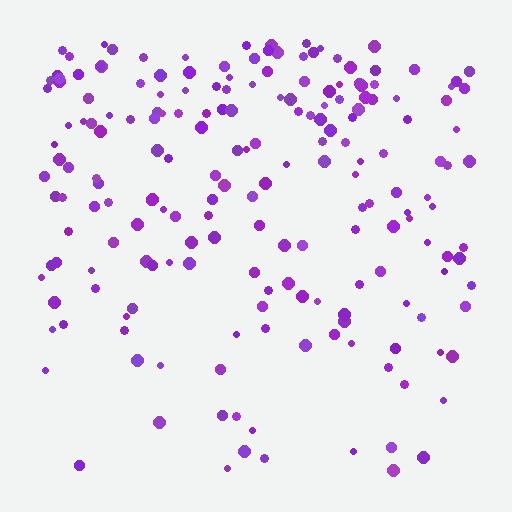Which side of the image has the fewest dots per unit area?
The bottom.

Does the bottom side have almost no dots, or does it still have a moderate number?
Still a moderate number, just noticeably fewer than the top.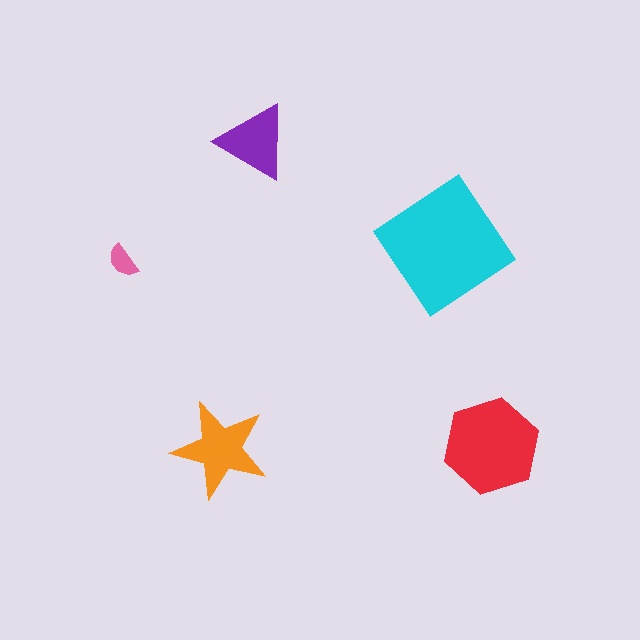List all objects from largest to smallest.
The cyan diamond, the red hexagon, the orange star, the purple triangle, the pink semicircle.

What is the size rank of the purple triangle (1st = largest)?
4th.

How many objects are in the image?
There are 5 objects in the image.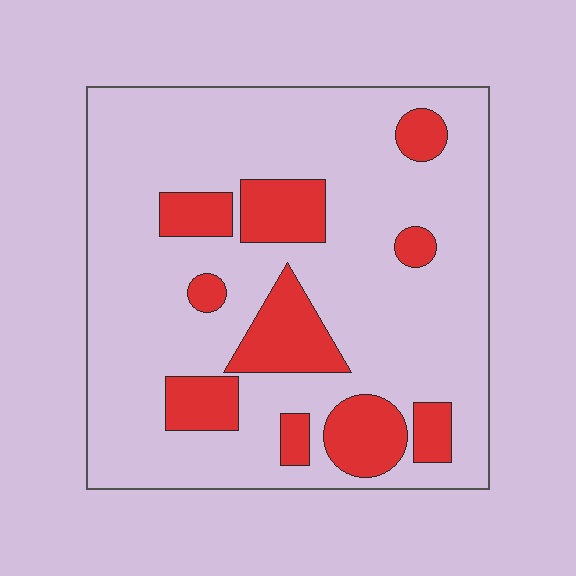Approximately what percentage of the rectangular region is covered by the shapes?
Approximately 20%.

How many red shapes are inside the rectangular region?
10.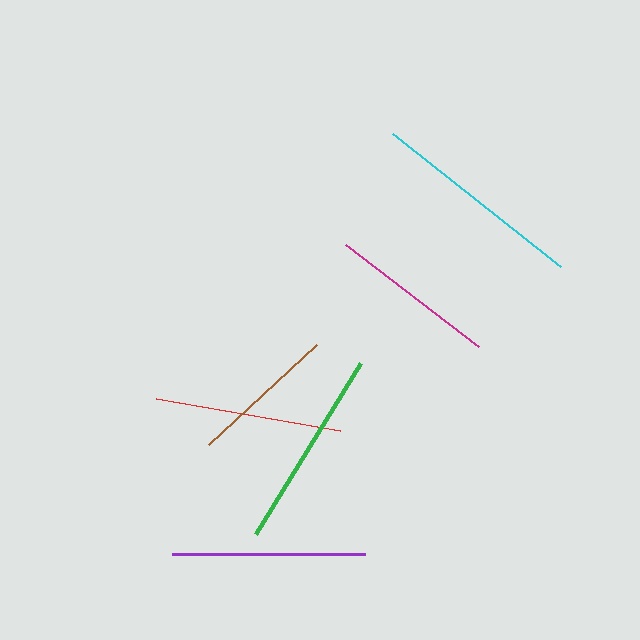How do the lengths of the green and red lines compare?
The green and red lines are approximately the same length.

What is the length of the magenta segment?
The magenta segment is approximately 167 pixels long.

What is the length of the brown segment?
The brown segment is approximately 148 pixels long.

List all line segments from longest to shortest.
From longest to shortest: cyan, green, purple, red, magenta, brown.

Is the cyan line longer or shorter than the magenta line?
The cyan line is longer than the magenta line.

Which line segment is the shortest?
The brown line is the shortest at approximately 148 pixels.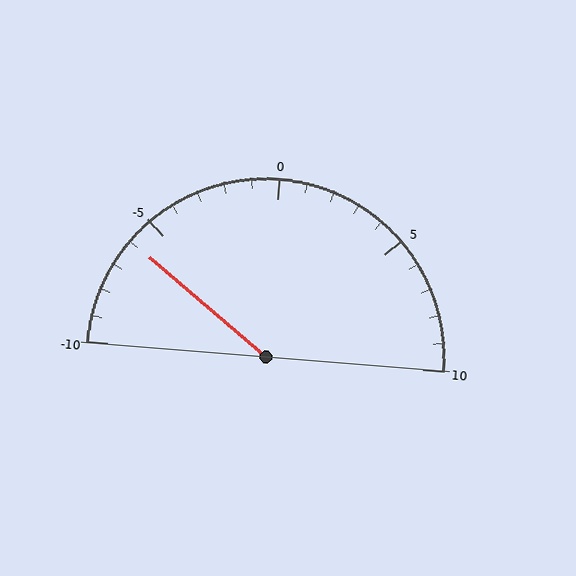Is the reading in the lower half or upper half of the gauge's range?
The reading is in the lower half of the range (-10 to 10).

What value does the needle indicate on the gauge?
The needle indicates approximately -6.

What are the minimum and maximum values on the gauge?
The gauge ranges from -10 to 10.